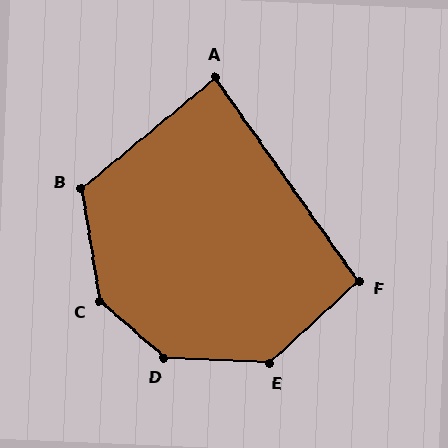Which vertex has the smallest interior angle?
A, at approximately 86 degrees.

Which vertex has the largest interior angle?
D, at approximately 142 degrees.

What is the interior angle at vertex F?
Approximately 98 degrees (obtuse).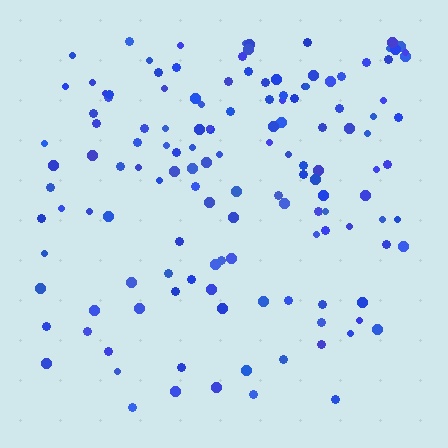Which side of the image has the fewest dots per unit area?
The bottom.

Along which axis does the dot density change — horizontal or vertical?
Vertical.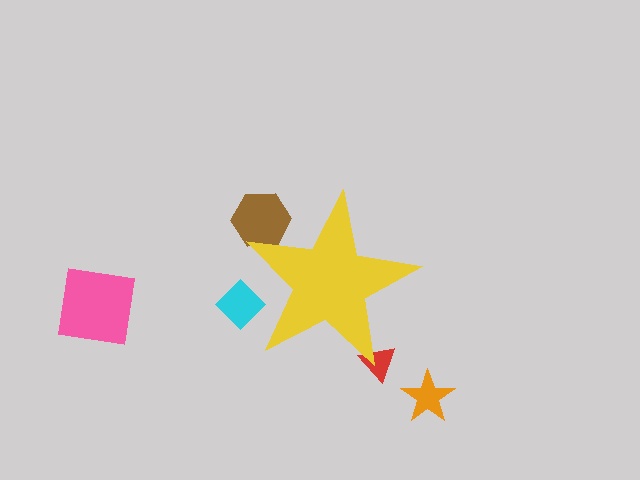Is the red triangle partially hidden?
Yes, the red triangle is partially hidden behind the yellow star.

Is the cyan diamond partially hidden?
Yes, the cyan diamond is partially hidden behind the yellow star.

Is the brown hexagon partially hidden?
Yes, the brown hexagon is partially hidden behind the yellow star.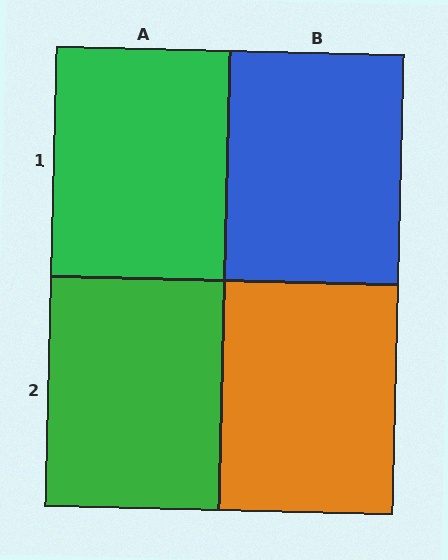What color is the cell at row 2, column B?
Orange.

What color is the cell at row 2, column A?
Green.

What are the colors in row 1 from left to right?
Green, blue.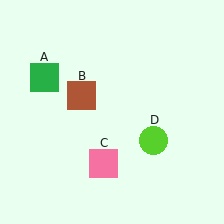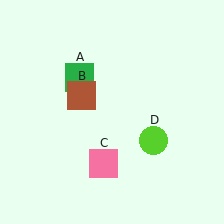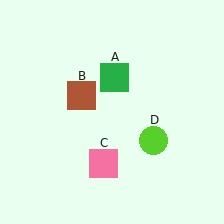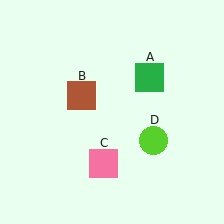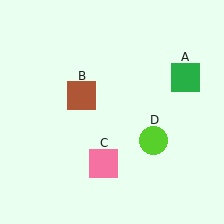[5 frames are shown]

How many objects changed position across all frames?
1 object changed position: green square (object A).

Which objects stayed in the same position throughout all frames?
Brown square (object B) and pink square (object C) and lime circle (object D) remained stationary.